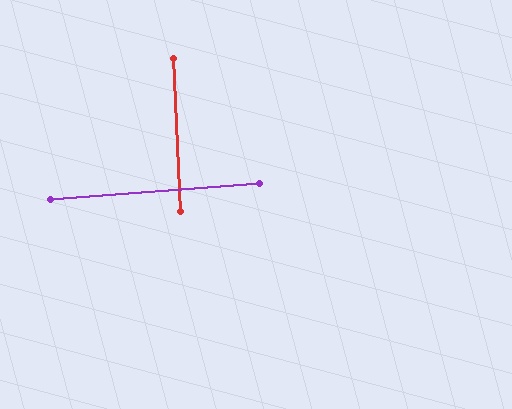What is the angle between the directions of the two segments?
Approximately 88 degrees.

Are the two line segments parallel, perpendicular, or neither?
Perpendicular — they meet at approximately 88°.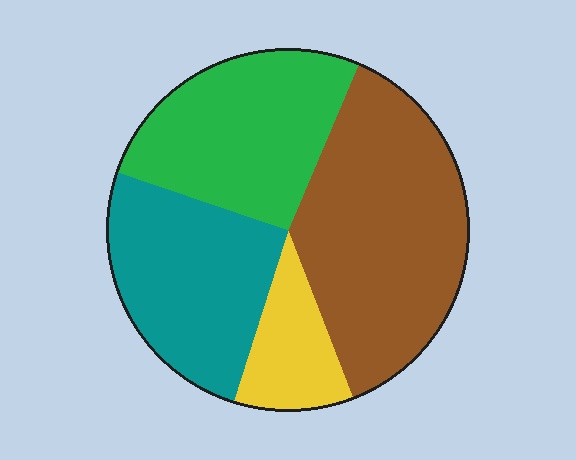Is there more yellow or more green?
Green.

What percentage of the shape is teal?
Teal takes up about one quarter (1/4) of the shape.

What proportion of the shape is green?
Green takes up about one quarter (1/4) of the shape.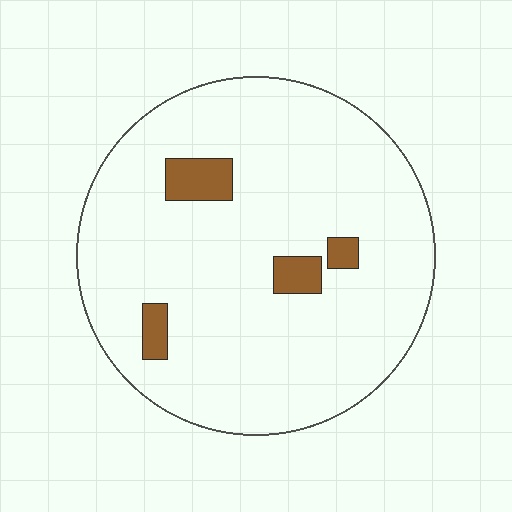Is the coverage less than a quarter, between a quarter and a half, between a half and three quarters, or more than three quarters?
Less than a quarter.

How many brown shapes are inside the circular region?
4.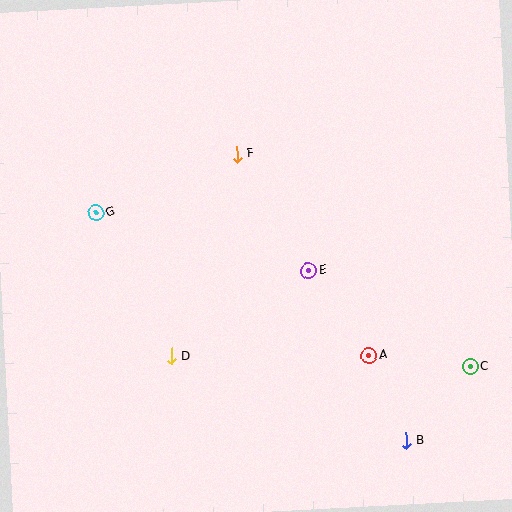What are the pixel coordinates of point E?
Point E is at (309, 271).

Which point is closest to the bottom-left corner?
Point D is closest to the bottom-left corner.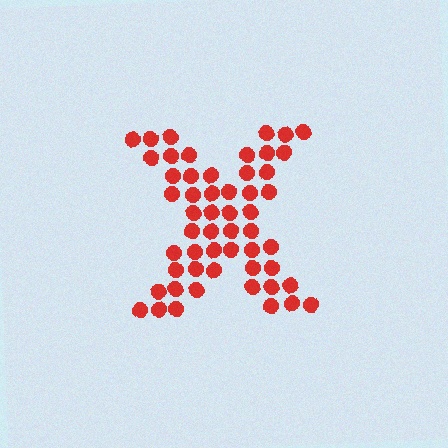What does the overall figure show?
The overall figure shows the letter X.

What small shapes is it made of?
It is made of small circles.